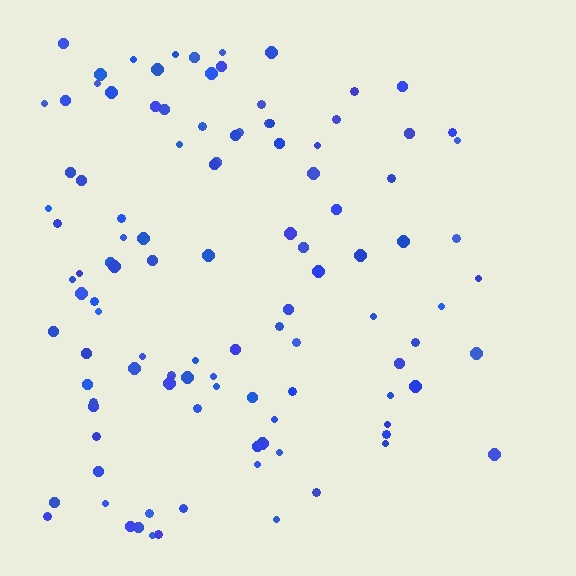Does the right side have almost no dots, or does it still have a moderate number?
Still a moderate number, just noticeably fewer than the left.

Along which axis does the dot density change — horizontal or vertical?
Horizontal.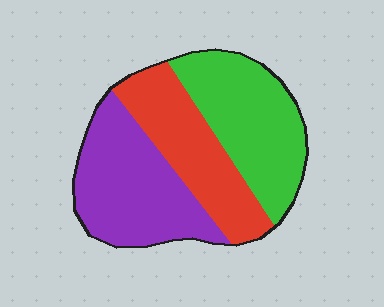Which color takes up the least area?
Red, at roughly 30%.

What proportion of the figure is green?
Green takes up about one third (1/3) of the figure.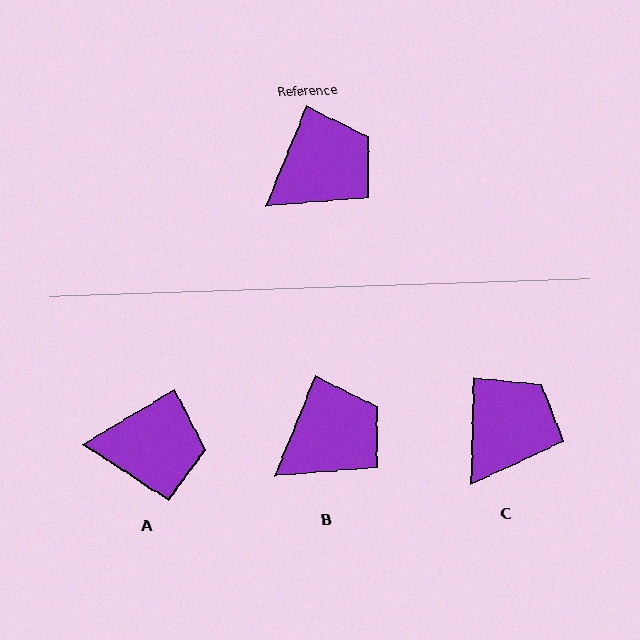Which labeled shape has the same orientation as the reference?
B.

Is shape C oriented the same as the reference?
No, it is off by about 21 degrees.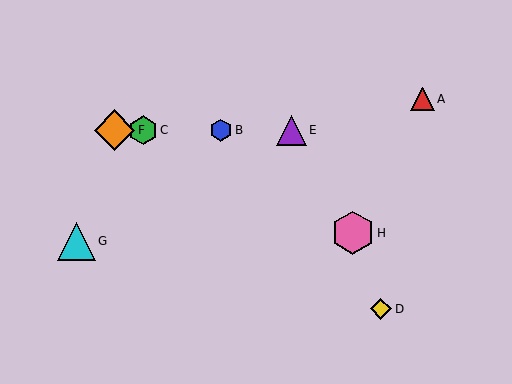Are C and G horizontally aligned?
No, C is at y≈130 and G is at y≈241.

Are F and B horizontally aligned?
Yes, both are at y≈130.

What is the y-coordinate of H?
Object H is at y≈233.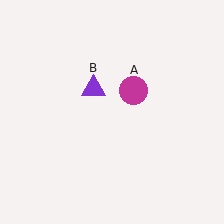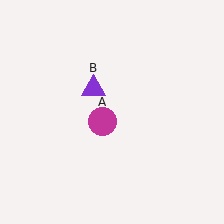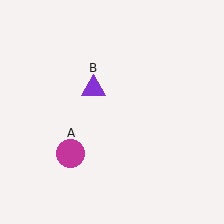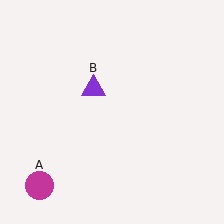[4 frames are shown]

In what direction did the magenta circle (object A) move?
The magenta circle (object A) moved down and to the left.